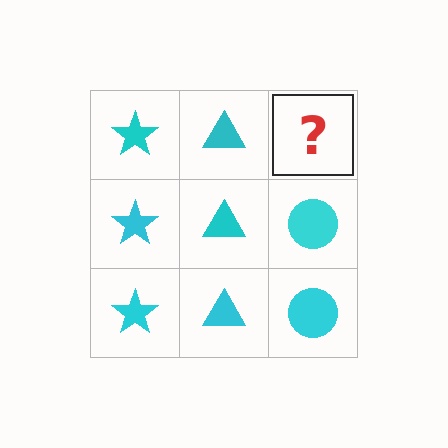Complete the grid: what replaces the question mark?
The question mark should be replaced with a cyan circle.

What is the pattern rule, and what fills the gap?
The rule is that each column has a consistent shape. The gap should be filled with a cyan circle.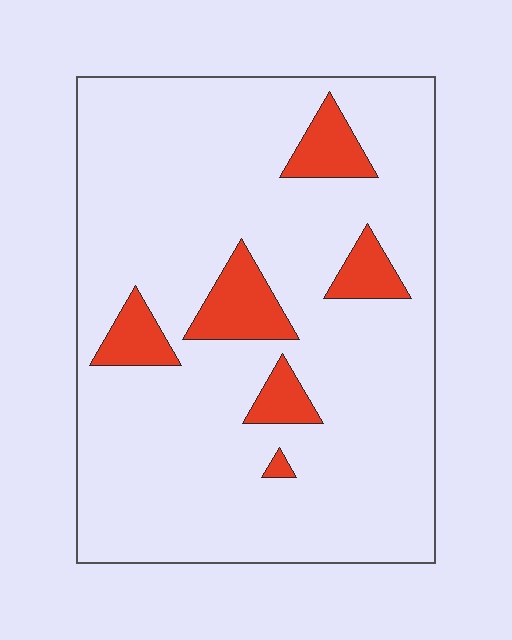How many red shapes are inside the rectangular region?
6.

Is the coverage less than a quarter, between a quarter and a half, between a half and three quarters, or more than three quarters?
Less than a quarter.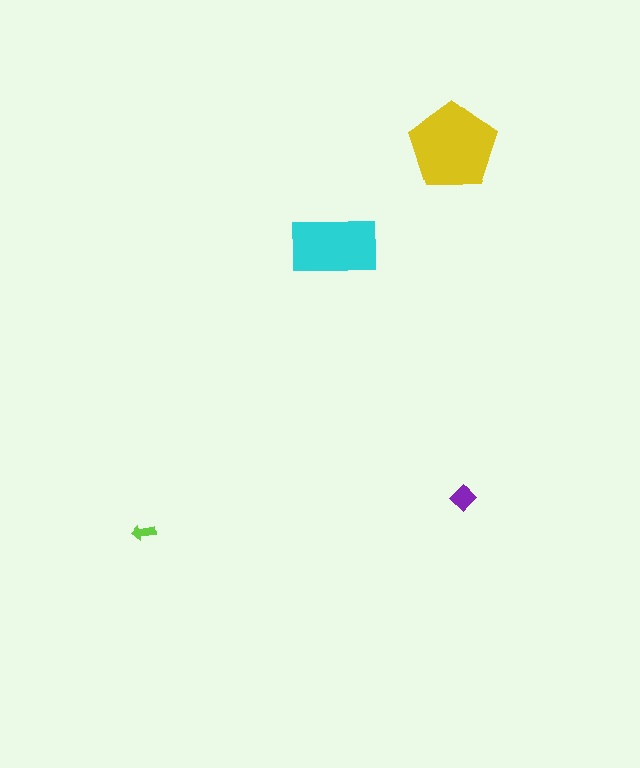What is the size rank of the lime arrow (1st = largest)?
4th.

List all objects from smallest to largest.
The lime arrow, the purple diamond, the cyan rectangle, the yellow pentagon.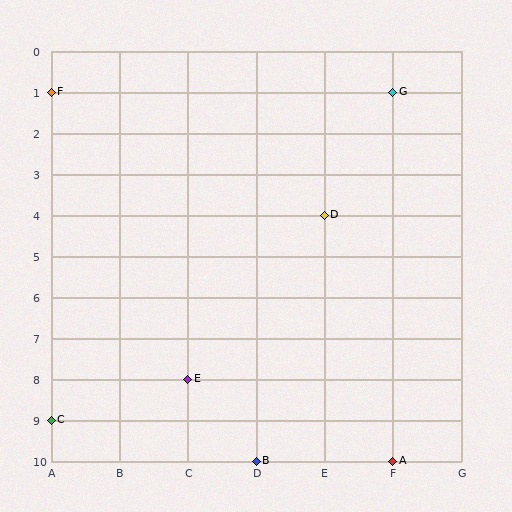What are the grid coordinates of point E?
Point E is at grid coordinates (C, 8).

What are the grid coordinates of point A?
Point A is at grid coordinates (F, 10).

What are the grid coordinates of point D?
Point D is at grid coordinates (E, 4).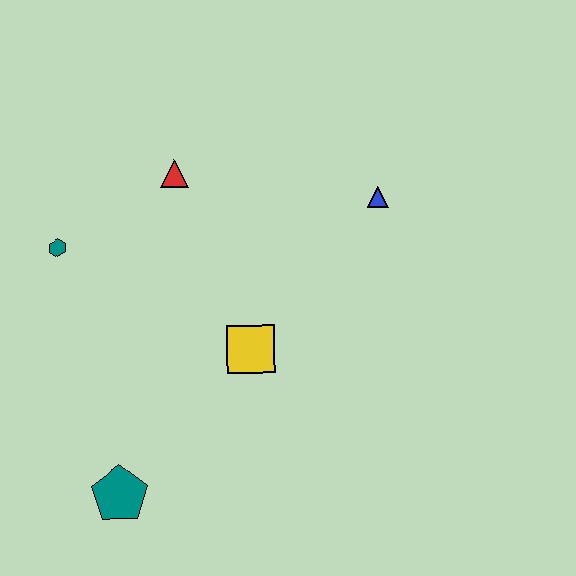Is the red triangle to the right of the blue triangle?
No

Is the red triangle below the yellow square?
No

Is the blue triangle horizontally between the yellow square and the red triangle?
No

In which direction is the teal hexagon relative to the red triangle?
The teal hexagon is to the left of the red triangle.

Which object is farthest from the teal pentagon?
The blue triangle is farthest from the teal pentagon.